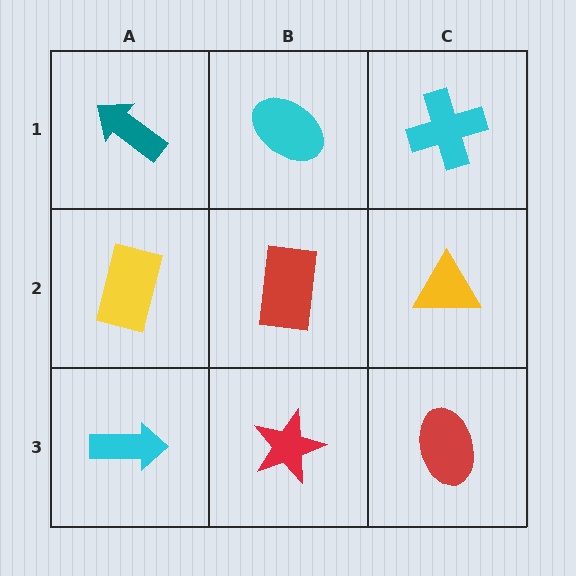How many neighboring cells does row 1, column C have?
2.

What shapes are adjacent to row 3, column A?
A yellow rectangle (row 2, column A), a red star (row 3, column B).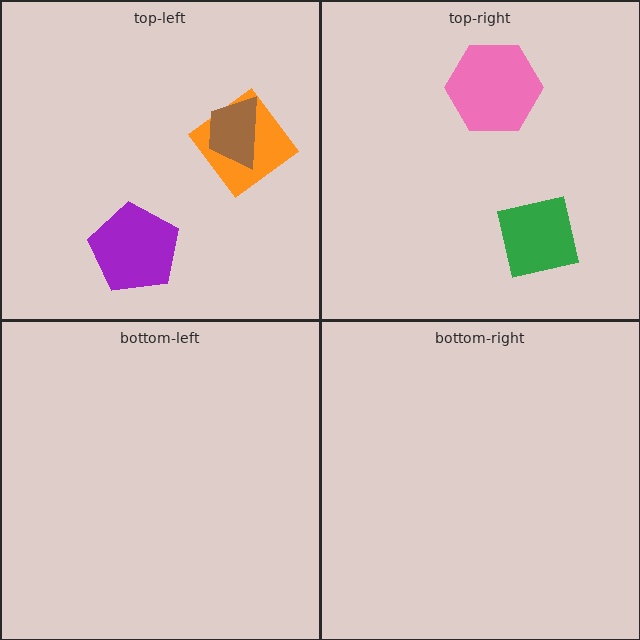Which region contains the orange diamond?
The top-left region.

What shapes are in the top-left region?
The purple pentagon, the orange diamond, the brown trapezoid.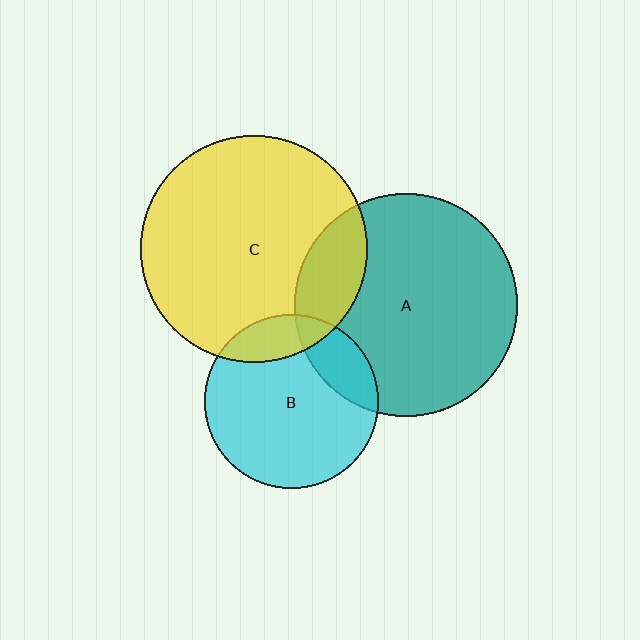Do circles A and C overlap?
Yes.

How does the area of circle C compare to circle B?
Approximately 1.7 times.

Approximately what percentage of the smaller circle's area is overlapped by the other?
Approximately 15%.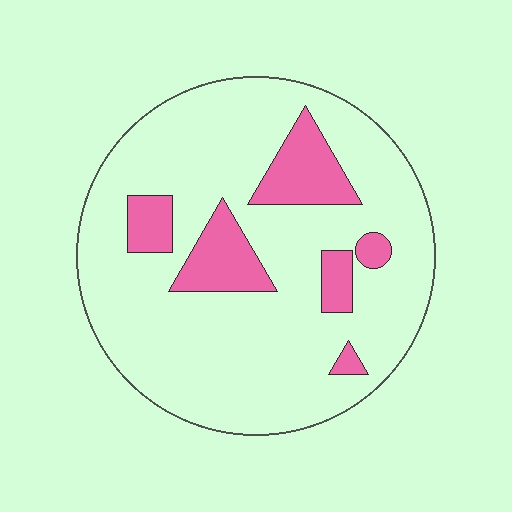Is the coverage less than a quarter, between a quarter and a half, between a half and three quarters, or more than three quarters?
Less than a quarter.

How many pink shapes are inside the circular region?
6.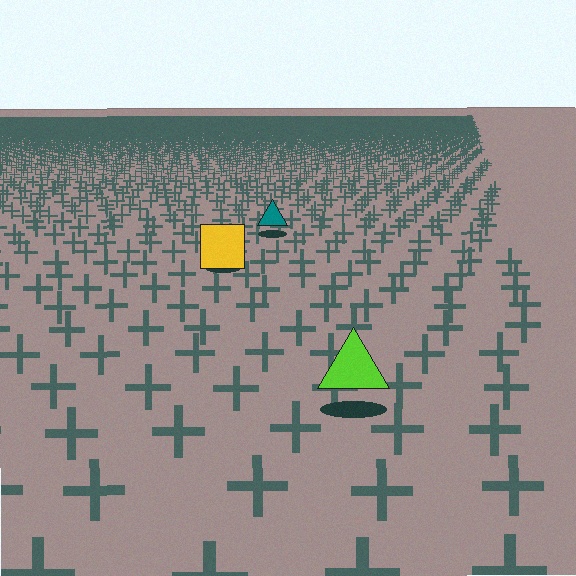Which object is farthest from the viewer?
The teal triangle is farthest from the viewer. It appears smaller and the ground texture around it is denser.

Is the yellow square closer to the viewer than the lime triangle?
No. The lime triangle is closer — you can tell from the texture gradient: the ground texture is coarser near it.